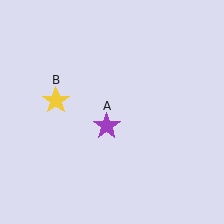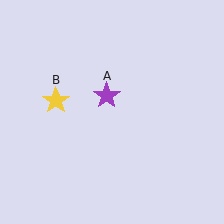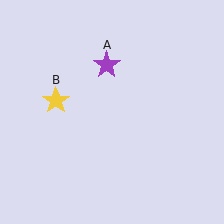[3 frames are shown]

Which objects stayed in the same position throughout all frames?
Yellow star (object B) remained stationary.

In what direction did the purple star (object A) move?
The purple star (object A) moved up.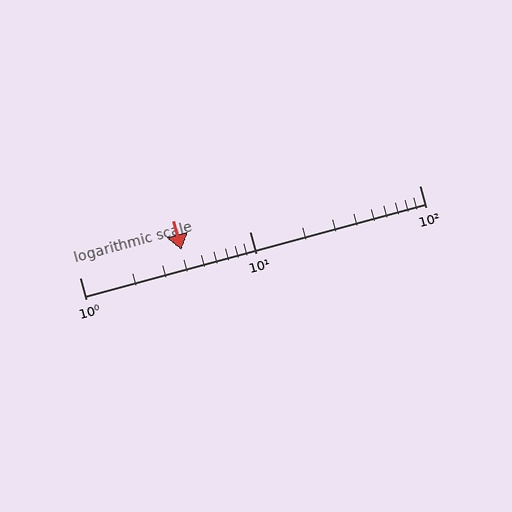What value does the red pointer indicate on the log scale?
The pointer indicates approximately 4.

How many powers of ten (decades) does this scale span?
The scale spans 2 decades, from 1 to 100.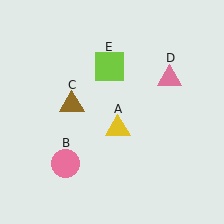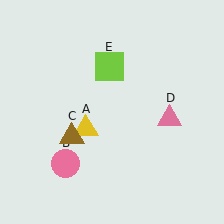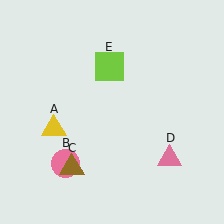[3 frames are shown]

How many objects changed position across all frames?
3 objects changed position: yellow triangle (object A), brown triangle (object C), pink triangle (object D).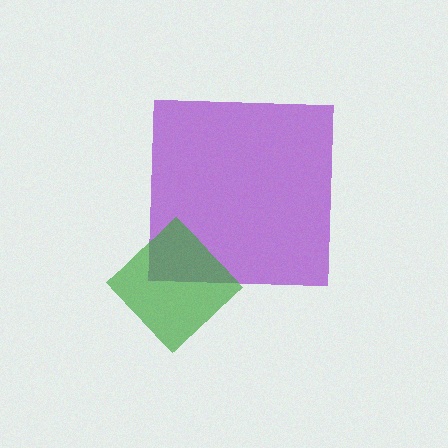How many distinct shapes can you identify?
There are 2 distinct shapes: a purple square, a green diamond.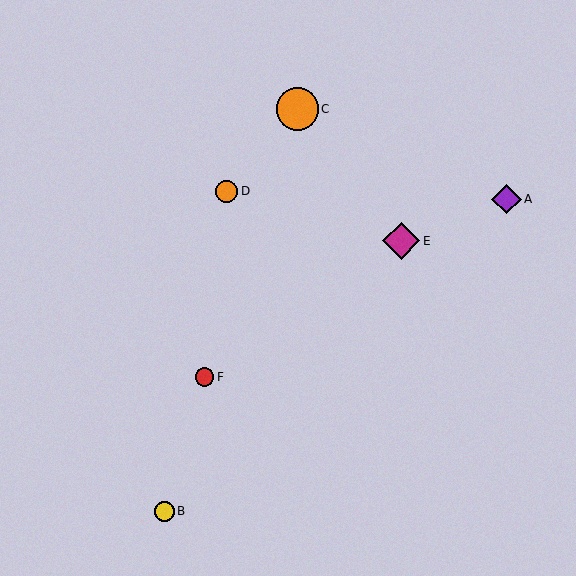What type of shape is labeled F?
Shape F is a red circle.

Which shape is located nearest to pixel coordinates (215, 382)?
The red circle (labeled F) at (204, 377) is nearest to that location.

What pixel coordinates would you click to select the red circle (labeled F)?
Click at (204, 377) to select the red circle F.